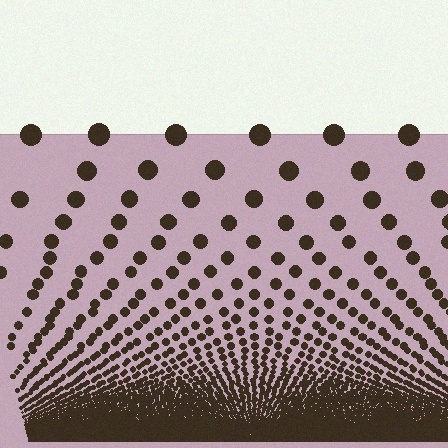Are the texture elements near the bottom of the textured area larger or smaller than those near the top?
Smaller. The gradient is inverted — elements near the bottom are smaller and denser.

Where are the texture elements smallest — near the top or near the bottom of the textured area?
Near the bottom.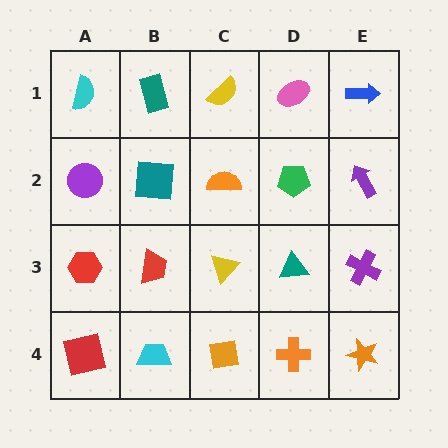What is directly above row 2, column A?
A cyan semicircle.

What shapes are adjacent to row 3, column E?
A purple arrow (row 2, column E), an orange star (row 4, column E), a teal triangle (row 3, column D).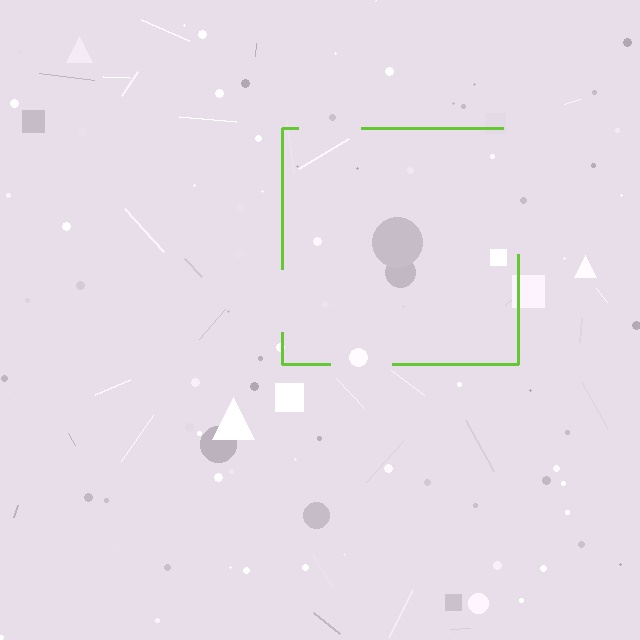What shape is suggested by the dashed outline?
The dashed outline suggests a square.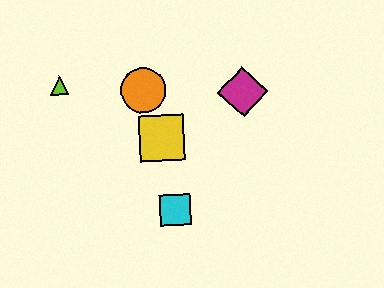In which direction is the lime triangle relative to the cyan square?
The lime triangle is above the cyan square.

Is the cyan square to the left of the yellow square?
No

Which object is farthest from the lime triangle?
The magenta diamond is farthest from the lime triangle.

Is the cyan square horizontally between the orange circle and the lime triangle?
No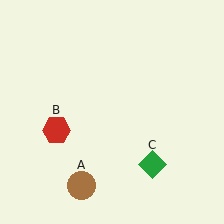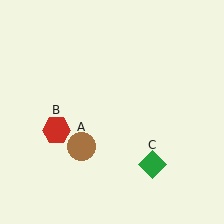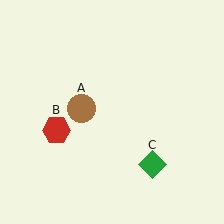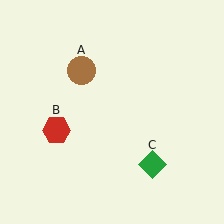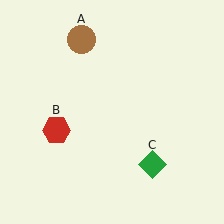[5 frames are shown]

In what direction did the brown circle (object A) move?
The brown circle (object A) moved up.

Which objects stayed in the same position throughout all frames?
Red hexagon (object B) and green diamond (object C) remained stationary.